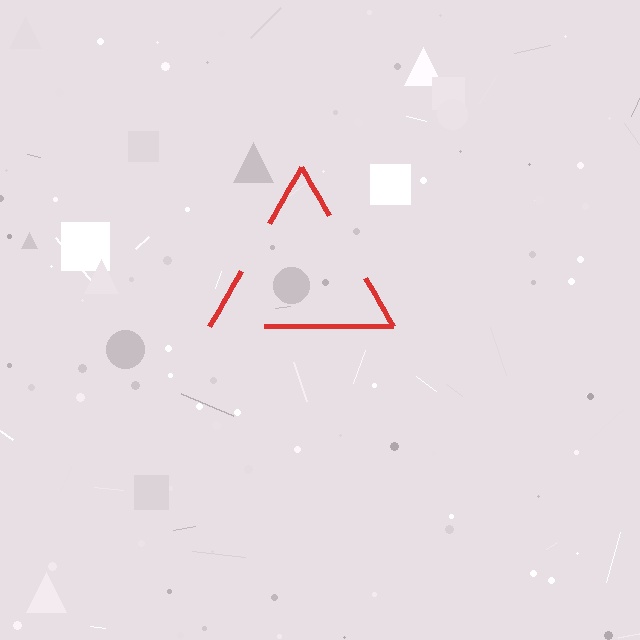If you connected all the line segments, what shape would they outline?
They would outline a triangle.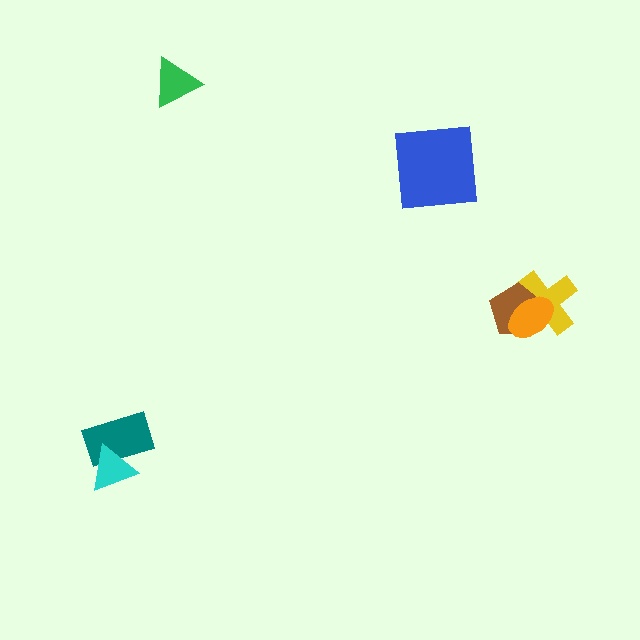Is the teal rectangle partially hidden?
Yes, it is partially covered by another shape.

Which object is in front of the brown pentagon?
The orange ellipse is in front of the brown pentagon.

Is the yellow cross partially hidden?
Yes, it is partially covered by another shape.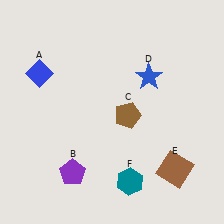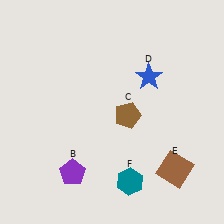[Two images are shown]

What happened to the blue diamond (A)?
The blue diamond (A) was removed in Image 2. It was in the top-left area of Image 1.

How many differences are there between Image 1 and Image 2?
There is 1 difference between the two images.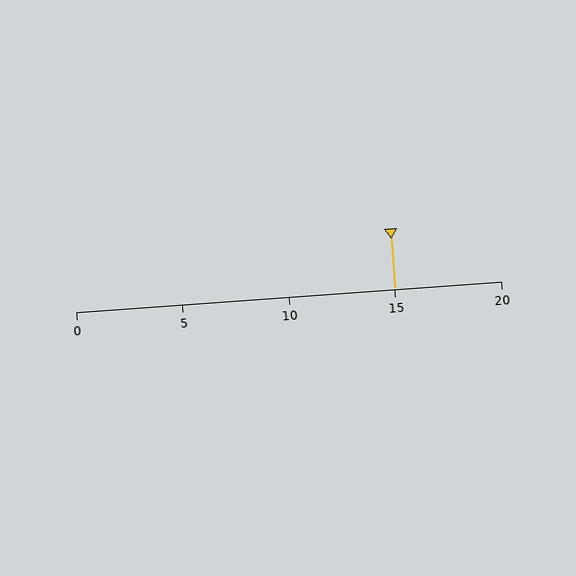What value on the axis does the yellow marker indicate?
The marker indicates approximately 15.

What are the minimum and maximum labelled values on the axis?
The axis runs from 0 to 20.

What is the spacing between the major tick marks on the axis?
The major ticks are spaced 5 apart.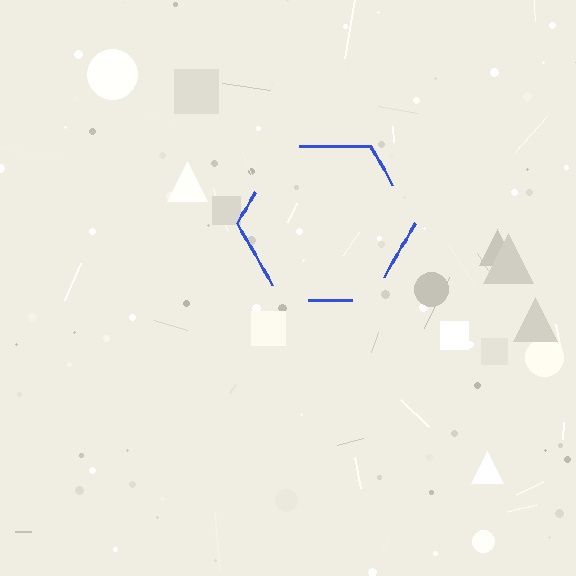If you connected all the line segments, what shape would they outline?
They would outline a hexagon.